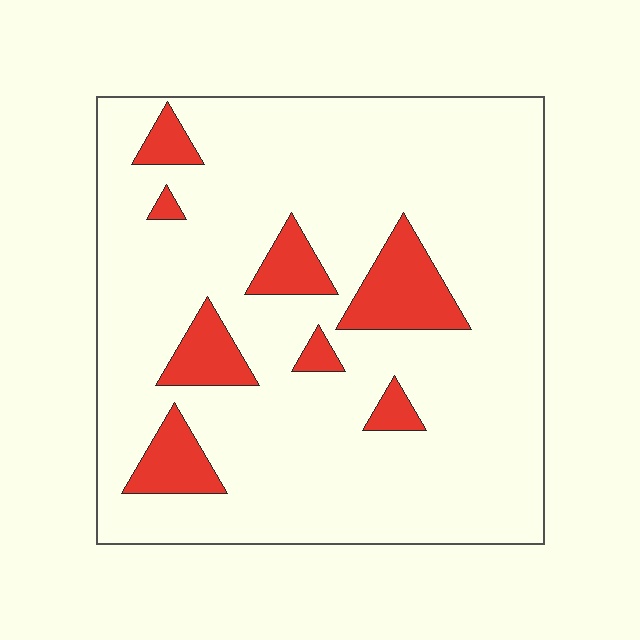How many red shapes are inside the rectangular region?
8.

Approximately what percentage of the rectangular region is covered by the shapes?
Approximately 15%.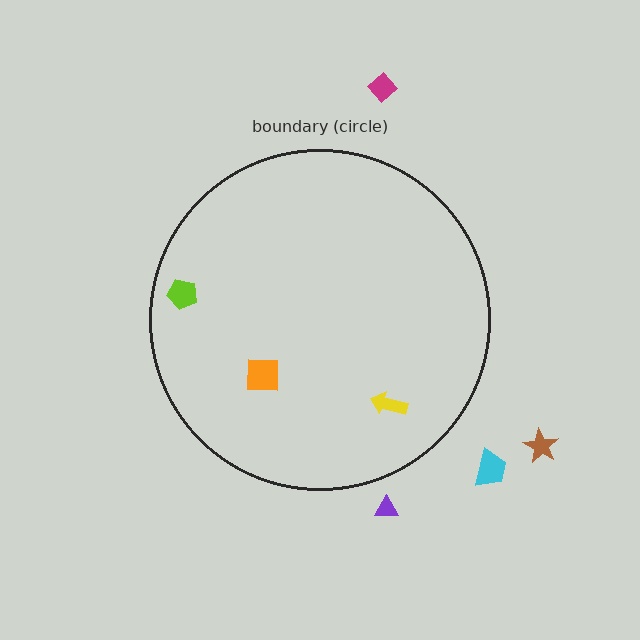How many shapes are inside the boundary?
3 inside, 4 outside.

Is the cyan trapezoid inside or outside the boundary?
Outside.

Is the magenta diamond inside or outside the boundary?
Outside.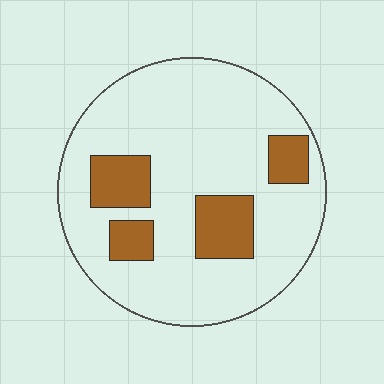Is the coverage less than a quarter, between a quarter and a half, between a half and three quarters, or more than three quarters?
Less than a quarter.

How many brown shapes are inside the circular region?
4.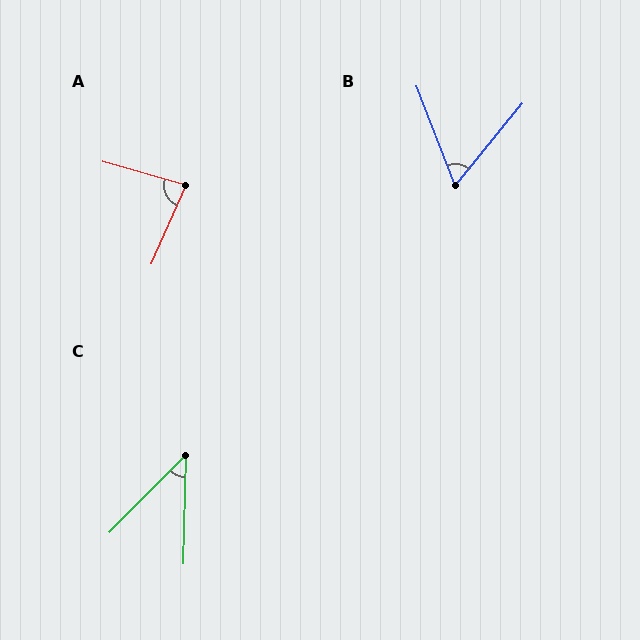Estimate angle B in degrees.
Approximately 61 degrees.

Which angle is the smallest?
C, at approximately 43 degrees.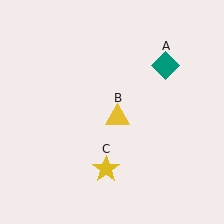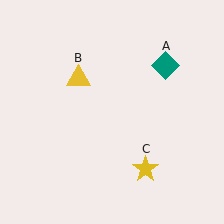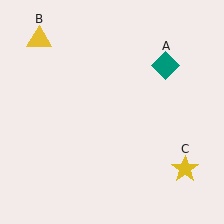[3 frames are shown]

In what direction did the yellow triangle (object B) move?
The yellow triangle (object B) moved up and to the left.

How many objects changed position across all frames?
2 objects changed position: yellow triangle (object B), yellow star (object C).